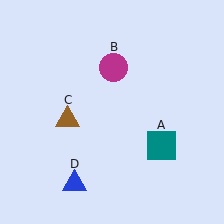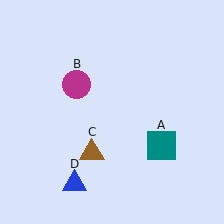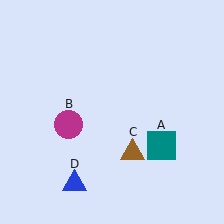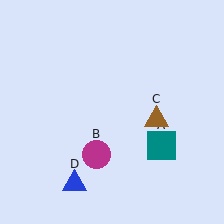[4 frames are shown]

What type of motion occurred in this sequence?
The magenta circle (object B), brown triangle (object C) rotated counterclockwise around the center of the scene.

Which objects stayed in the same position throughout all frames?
Teal square (object A) and blue triangle (object D) remained stationary.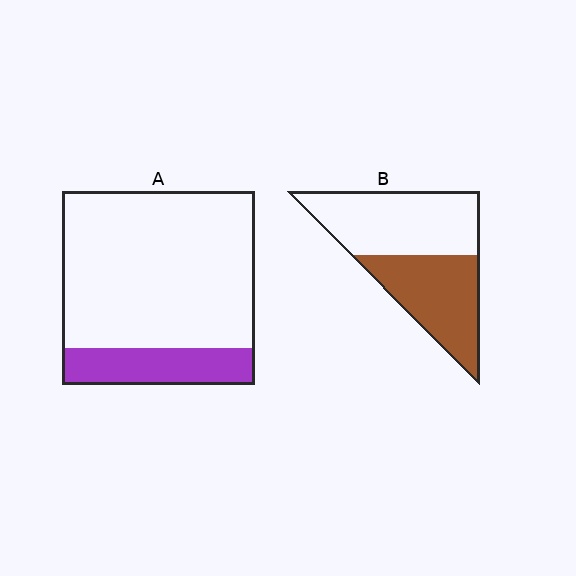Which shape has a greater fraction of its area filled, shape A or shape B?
Shape B.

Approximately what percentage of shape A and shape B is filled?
A is approximately 20% and B is approximately 45%.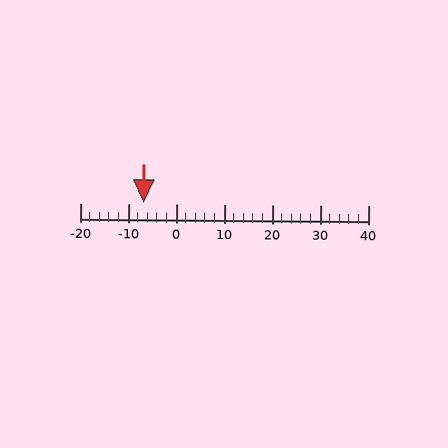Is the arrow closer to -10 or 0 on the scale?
The arrow is closer to -10.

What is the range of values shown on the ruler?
The ruler shows values from -20 to 40.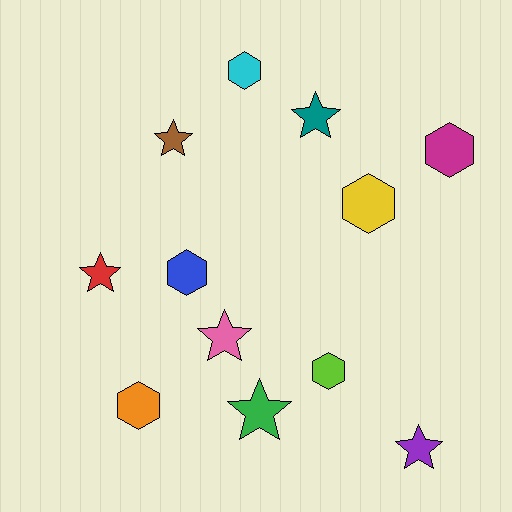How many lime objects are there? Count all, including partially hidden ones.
There is 1 lime object.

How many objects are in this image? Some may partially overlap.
There are 12 objects.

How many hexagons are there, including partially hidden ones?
There are 6 hexagons.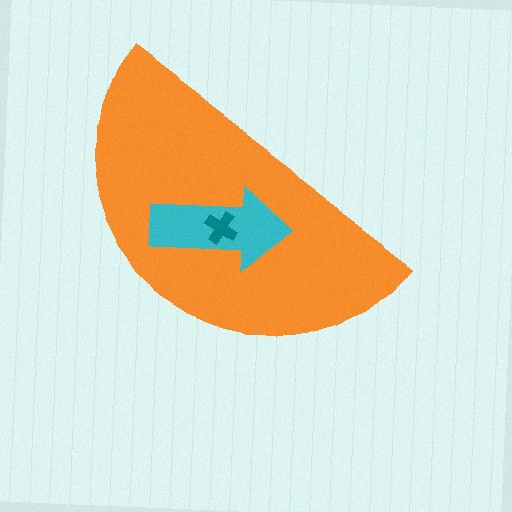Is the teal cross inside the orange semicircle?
Yes.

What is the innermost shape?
The teal cross.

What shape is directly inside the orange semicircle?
The cyan arrow.